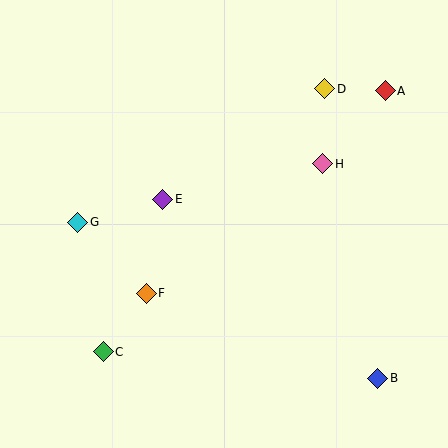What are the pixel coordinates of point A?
Point A is at (385, 91).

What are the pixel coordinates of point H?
Point H is at (323, 164).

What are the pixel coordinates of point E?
Point E is at (163, 199).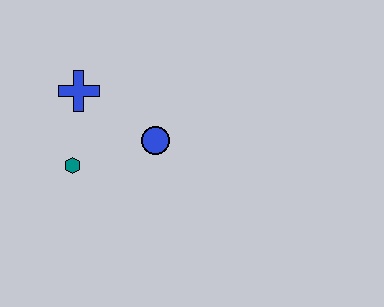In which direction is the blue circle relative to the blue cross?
The blue circle is to the right of the blue cross.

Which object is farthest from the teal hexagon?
The blue circle is farthest from the teal hexagon.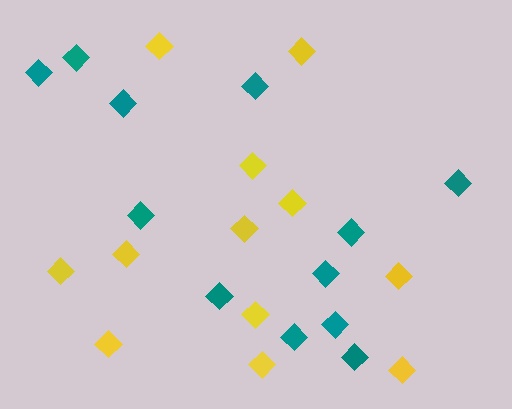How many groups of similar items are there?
There are 2 groups: one group of teal diamonds (12) and one group of yellow diamonds (12).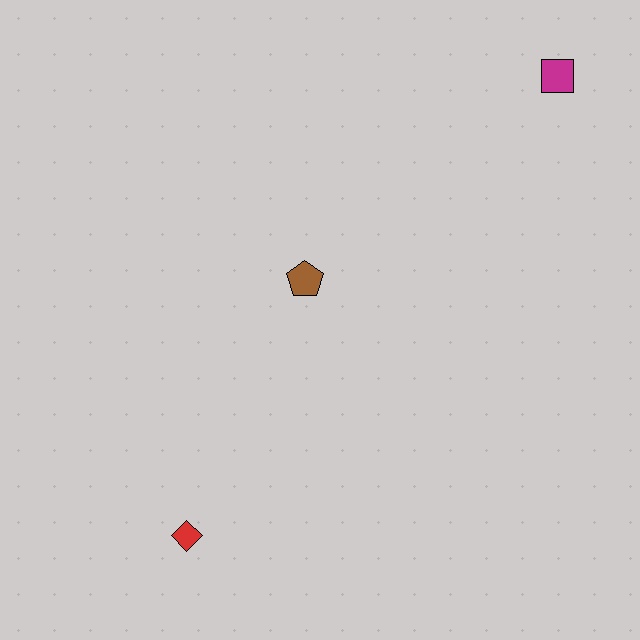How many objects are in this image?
There are 3 objects.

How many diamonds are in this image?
There is 1 diamond.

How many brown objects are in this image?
There is 1 brown object.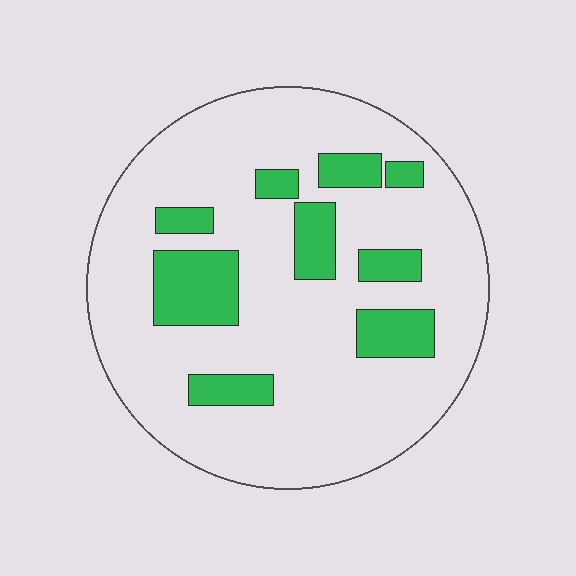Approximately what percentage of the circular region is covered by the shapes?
Approximately 20%.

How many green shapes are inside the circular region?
9.